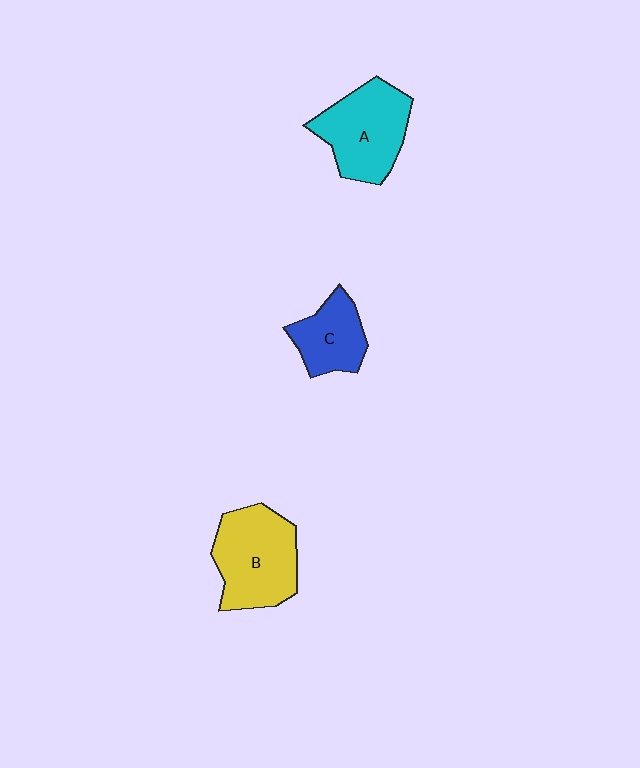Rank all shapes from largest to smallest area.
From largest to smallest: B (yellow), A (cyan), C (blue).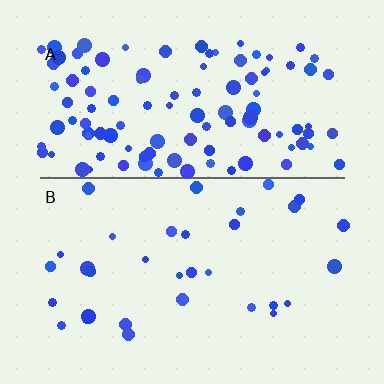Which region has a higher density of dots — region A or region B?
A (the top).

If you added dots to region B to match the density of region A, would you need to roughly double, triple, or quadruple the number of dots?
Approximately triple.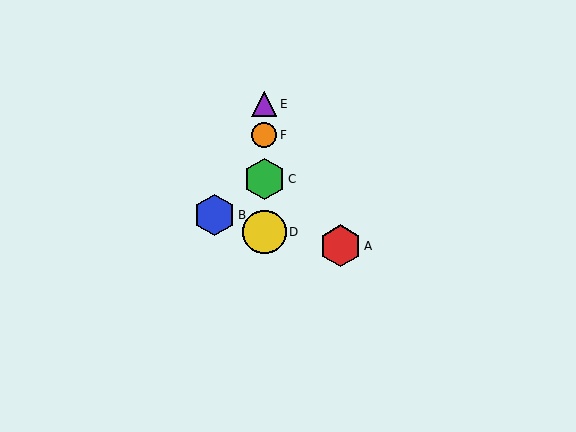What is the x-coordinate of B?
Object B is at x≈214.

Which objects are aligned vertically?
Objects C, D, E, F are aligned vertically.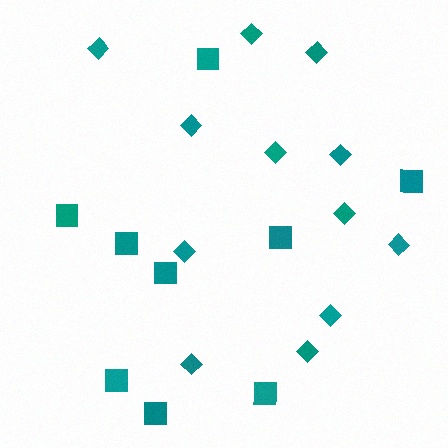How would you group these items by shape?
There are 2 groups: one group of squares (9) and one group of diamonds (12).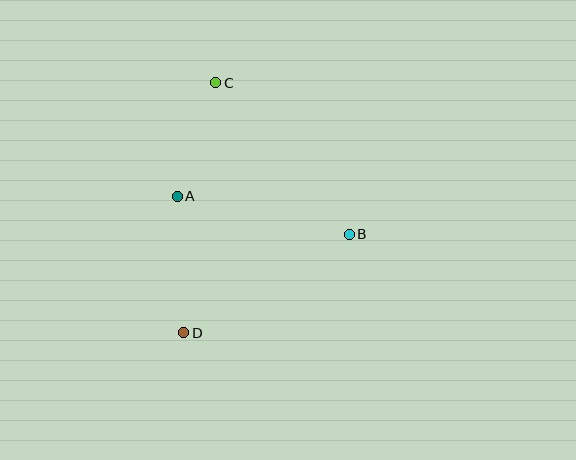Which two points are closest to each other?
Points A and C are closest to each other.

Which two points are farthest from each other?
Points C and D are farthest from each other.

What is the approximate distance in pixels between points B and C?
The distance between B and C is approximately 202 pixels.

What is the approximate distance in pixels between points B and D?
The distance between B and D is approximately 193 pixels.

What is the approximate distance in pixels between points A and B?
The distance between A and B is approximately 176 pixels.